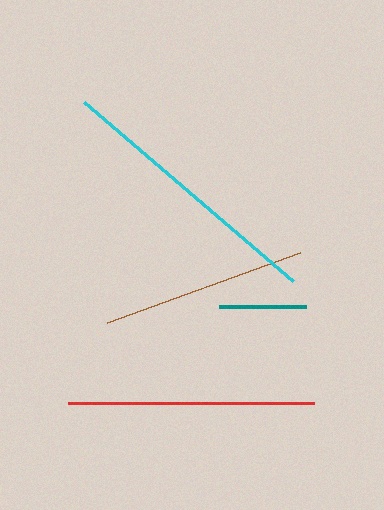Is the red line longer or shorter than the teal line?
The red line is longer than the teal line.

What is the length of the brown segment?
The brown segment is approximately 205 pixels long.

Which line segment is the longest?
The cyan line is the longest at approximately 275 pixels.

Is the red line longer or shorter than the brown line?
The red line is longer than the brown line.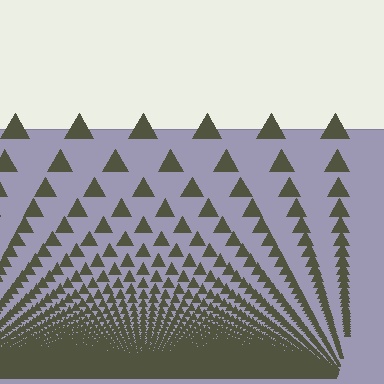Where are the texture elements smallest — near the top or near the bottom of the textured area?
Near the bottom.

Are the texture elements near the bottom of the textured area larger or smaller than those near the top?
Smaller. The gradient is inverted — elements near the bottom are smaller and denser.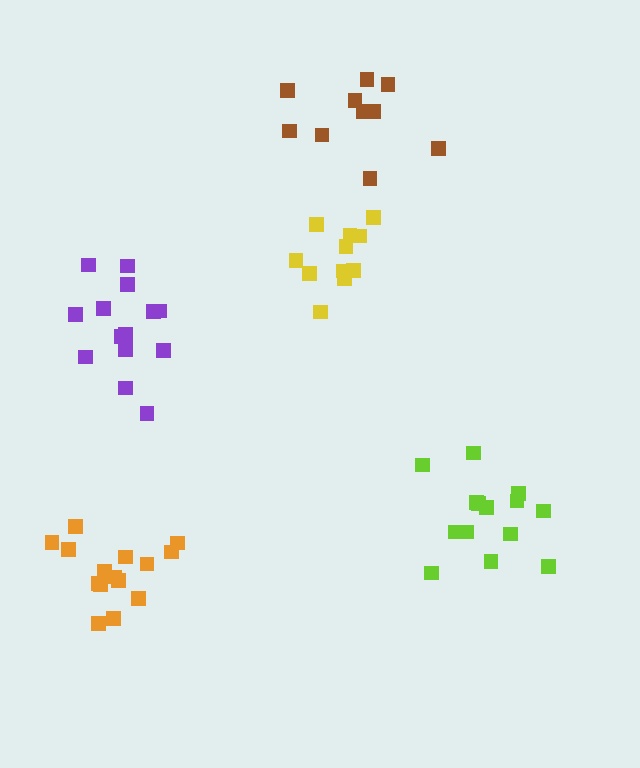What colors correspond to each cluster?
The clusters are colored: yellow, lime, brown, orange, purple.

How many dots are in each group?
Group 1: 11 dots, Group 2: 14 dots, Group 3: 10 dots, Group 4: 15 dots, Group 5: 14 dots (64 total).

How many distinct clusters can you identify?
There are 5 distinct clusters.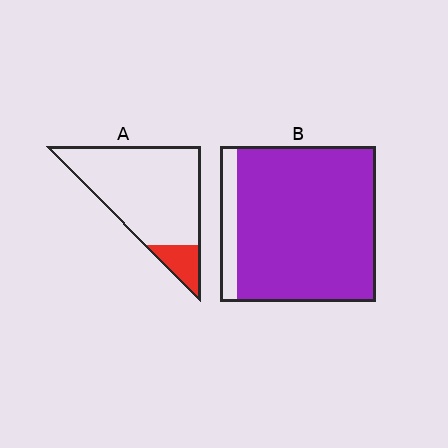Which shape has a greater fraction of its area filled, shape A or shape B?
Shape B.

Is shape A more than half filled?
No.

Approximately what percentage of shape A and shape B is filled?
A is approximately 15% and B is approximately 90%.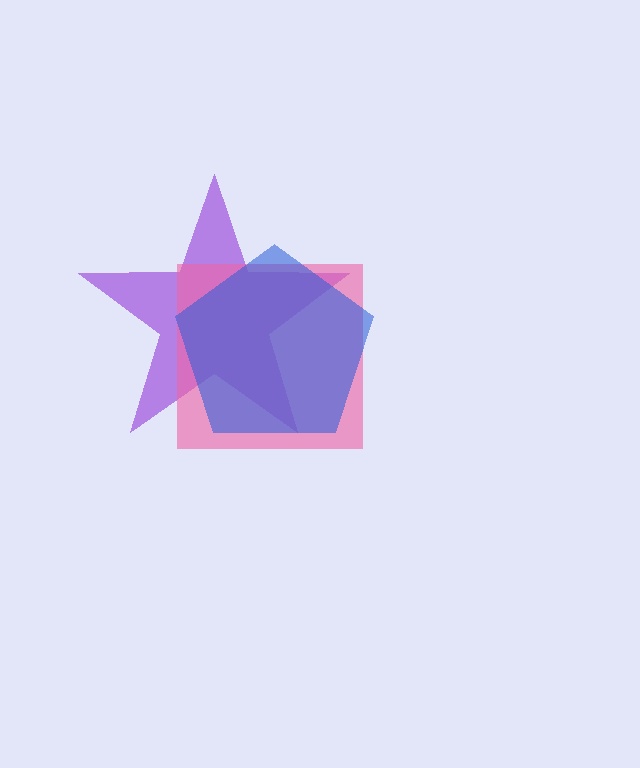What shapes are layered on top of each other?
The layered shapes are: a purple star, a pink square, a blue pentagon.